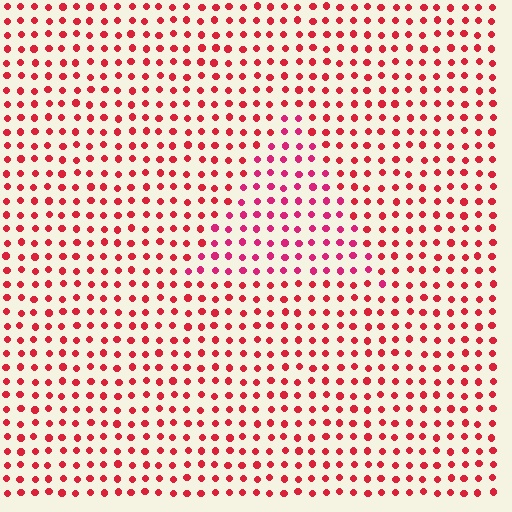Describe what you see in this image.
The image is filled with small red elements in a uniform arrangement. A triangle-shaped region is visible where the elements are tinted to a slightly different hue, forming a subtle color boundary.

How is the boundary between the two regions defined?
The boundary is defined purely by a slight shift in hue (about 22 degrees). Spacing, size, and orientation are identical on both sides.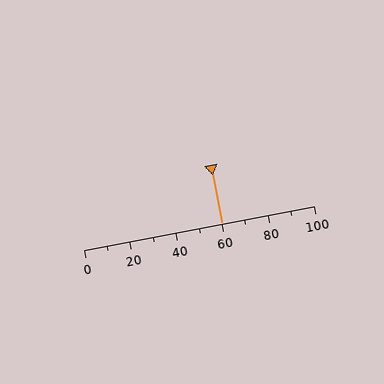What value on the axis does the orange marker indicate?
The marker indicates approximately 60.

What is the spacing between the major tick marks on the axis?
The major ticks are spaced 20 apart.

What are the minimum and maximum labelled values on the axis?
The axis runs from 0 to 100.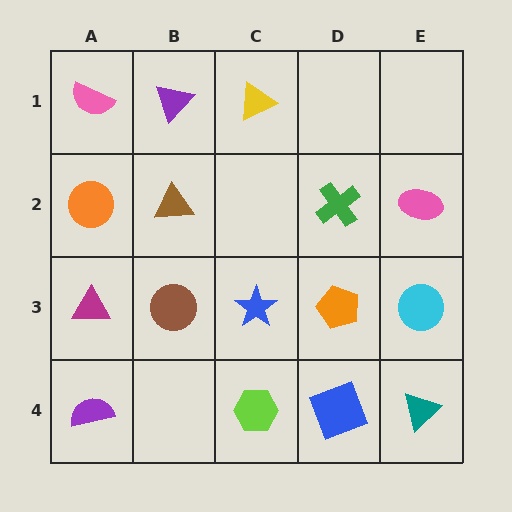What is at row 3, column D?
An orange pentagon.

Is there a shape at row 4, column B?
No, that cell is empty.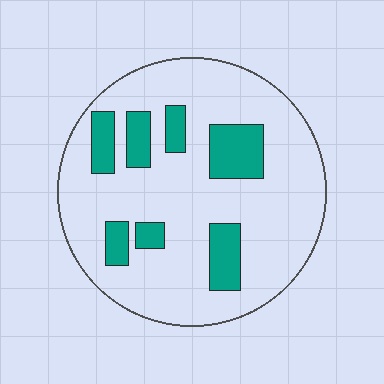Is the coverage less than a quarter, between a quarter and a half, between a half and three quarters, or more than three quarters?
Less than a quarter.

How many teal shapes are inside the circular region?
7.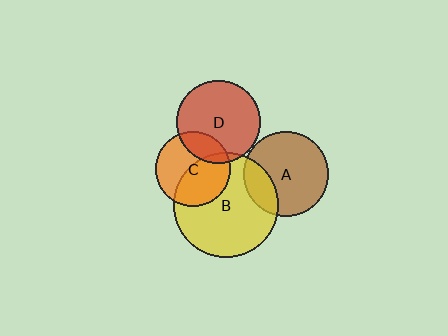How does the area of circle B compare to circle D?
Approximately 1.6 times.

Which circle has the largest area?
Circle B (yellow).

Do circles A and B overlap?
Yes.